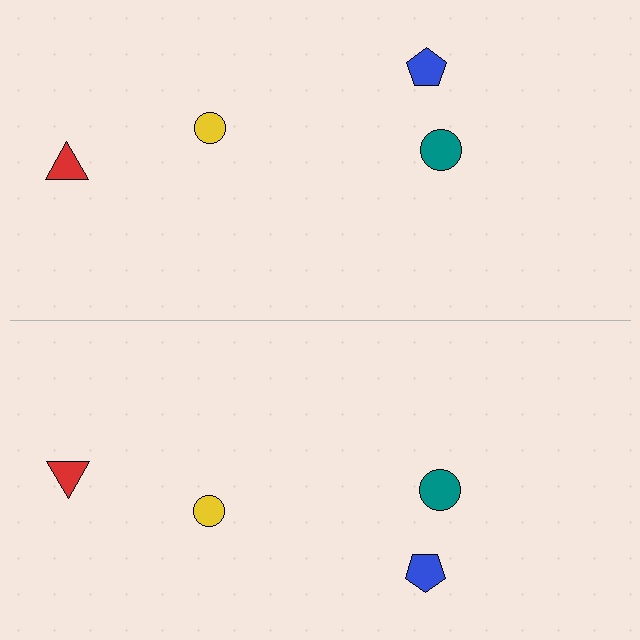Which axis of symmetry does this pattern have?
The pattern has a horizontal axis of symmetry running through the center of the image.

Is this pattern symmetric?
Yes, this pattern has bilateral (reflection) symmetry.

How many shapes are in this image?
There are 8 shapes in this image.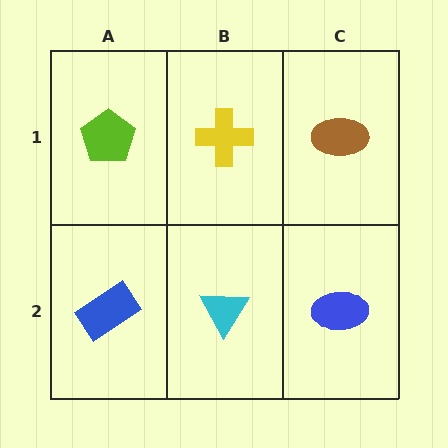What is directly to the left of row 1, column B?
A lime pentagon.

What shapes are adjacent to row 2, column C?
A brown ellipse (row 1, column C), a cyan triangle (row 2, column B).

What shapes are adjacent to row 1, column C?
A blue ellipse (row 2, column C), a yellow cross (row 1, column B).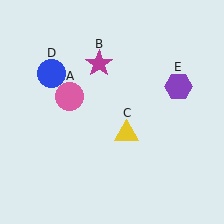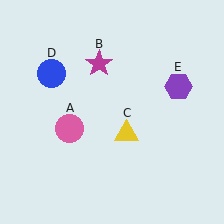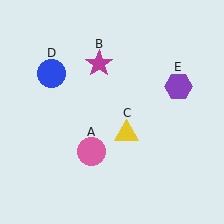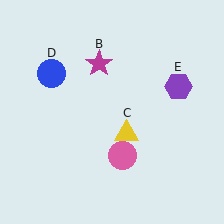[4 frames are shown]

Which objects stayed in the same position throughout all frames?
Magenta star (object B) and yellow triangle (object C) and blue circle (object D) and purple hexagon (object E) remained stationary.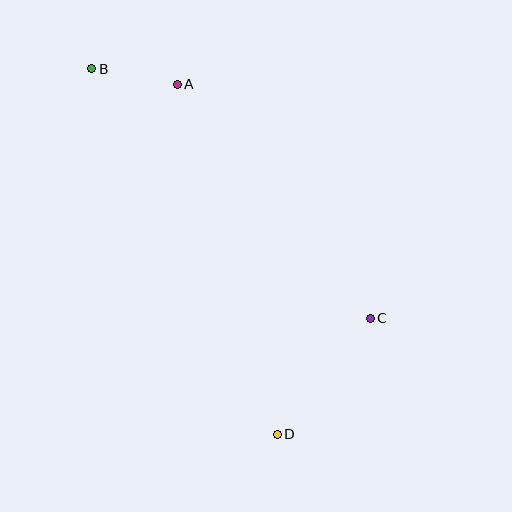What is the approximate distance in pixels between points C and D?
The distance between C and D is approximately 149 pixels.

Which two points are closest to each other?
Points A and B are closest to each other.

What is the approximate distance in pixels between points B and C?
The distance between B and C is approximately 374 pixels.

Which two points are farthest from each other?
Points B and D are farthest from each other.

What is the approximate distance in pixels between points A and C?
The distance between A and C is approximately 303 pixels.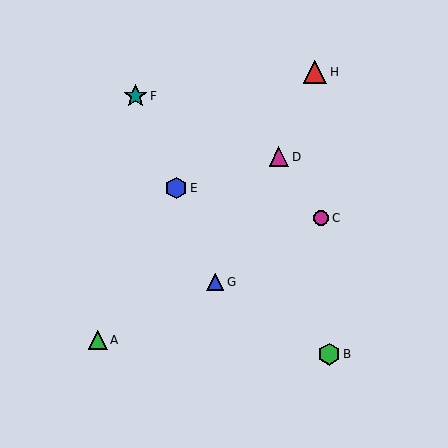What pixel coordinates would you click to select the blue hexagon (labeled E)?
Click at (176, 188) to select the blue hexagon E.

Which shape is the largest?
The red triangle (labeled H) is the largest.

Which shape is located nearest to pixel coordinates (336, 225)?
The magenta circle (labeled C) at (321, 218) is nearest to that location.